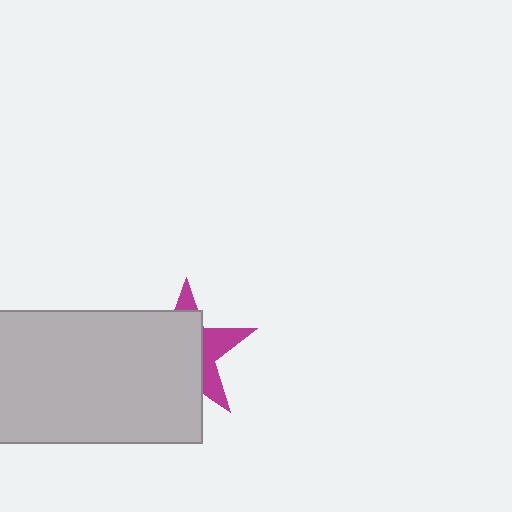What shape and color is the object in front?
The object in front is a light gray rectangle.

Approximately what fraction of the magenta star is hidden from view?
Roughly 67% of the magenta star is hidden behind the light gray rectangle.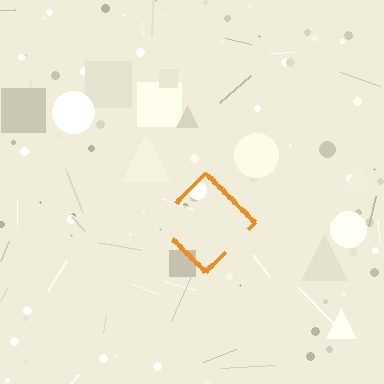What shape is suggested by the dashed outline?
The dashed outline suggests a diamond.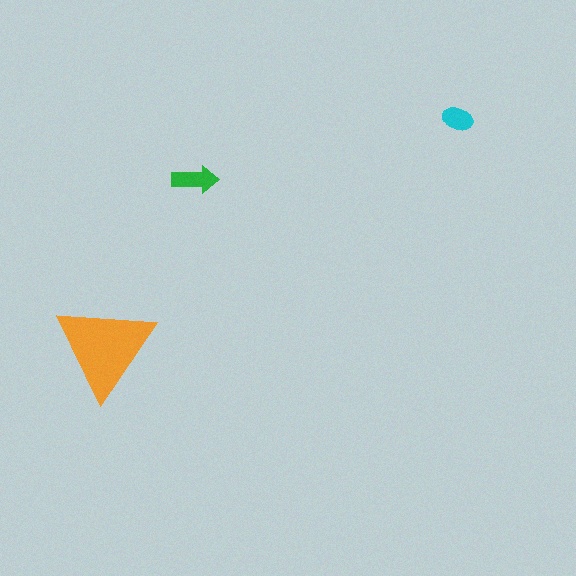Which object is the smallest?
The cyan ellipse.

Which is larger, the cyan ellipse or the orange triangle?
The orange triangle.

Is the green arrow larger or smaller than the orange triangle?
Smaller.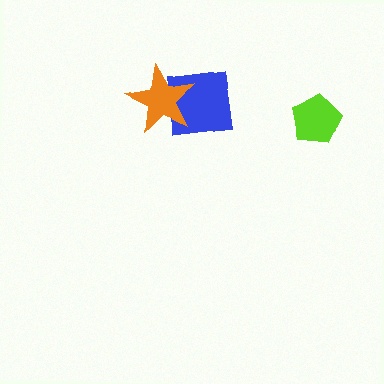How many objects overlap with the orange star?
1 object overlaps with the orange star.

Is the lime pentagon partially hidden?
No, no other shape covers it.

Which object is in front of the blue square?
The orange star is in front of the blue square.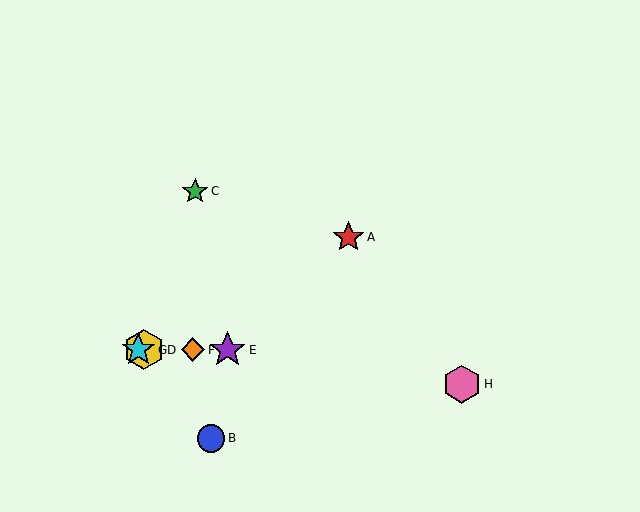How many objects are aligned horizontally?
4 objects (D, E, F, G) are aligned horizontally.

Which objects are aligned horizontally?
Objects D, E, F, G are aligned horizontally.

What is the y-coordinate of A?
Object A is at y≈237.